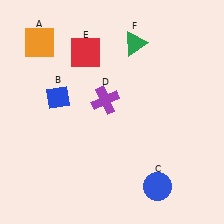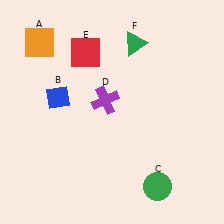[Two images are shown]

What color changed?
The circle (C) changed from blue in Image 1 to green in Image 2.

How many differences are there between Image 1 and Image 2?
There is 1 difference between the two images.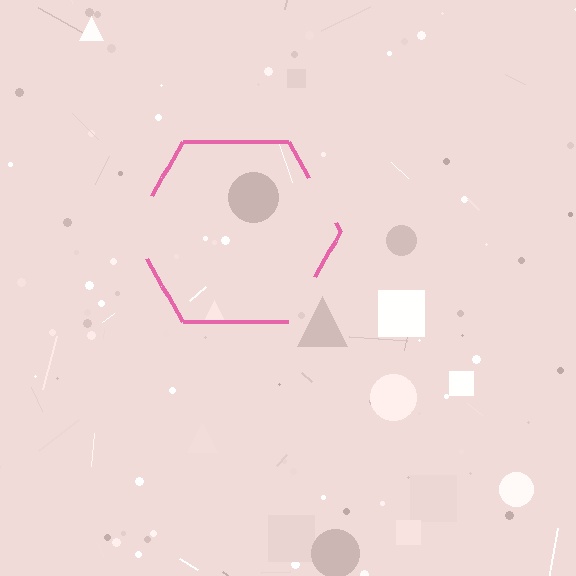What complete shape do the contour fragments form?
The contour fragments form a hexagon.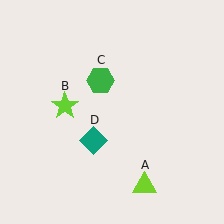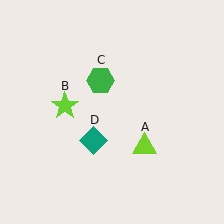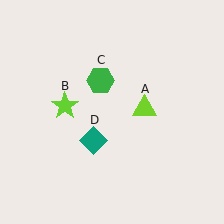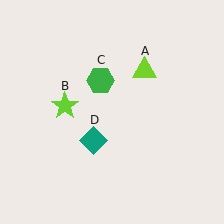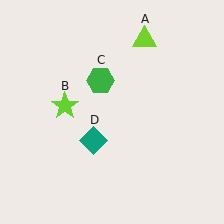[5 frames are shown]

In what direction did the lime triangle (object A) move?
The lime triangle (object A) moved up.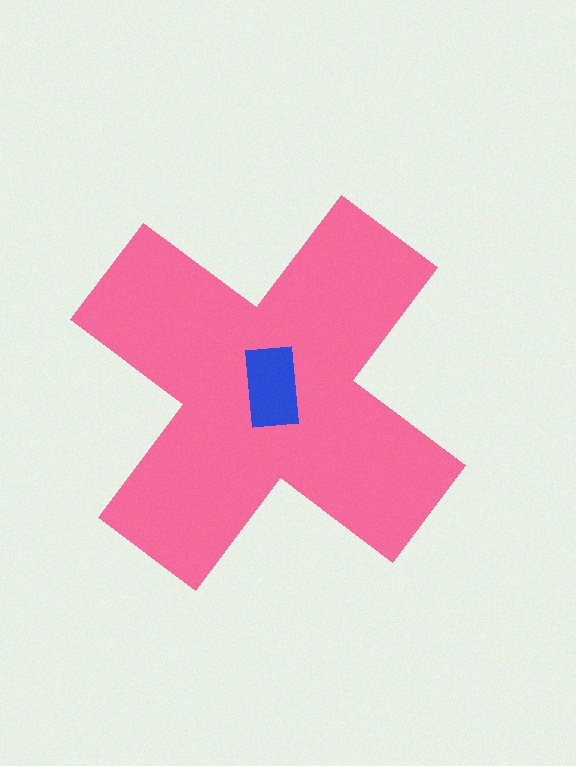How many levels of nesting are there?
2.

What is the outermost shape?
The pink cross.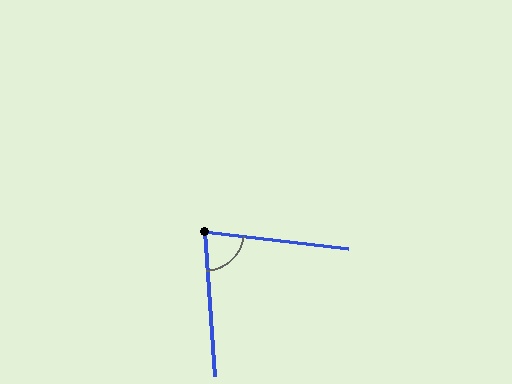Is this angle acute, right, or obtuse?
It is acute.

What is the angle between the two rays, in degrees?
Approximately 79 degrees.